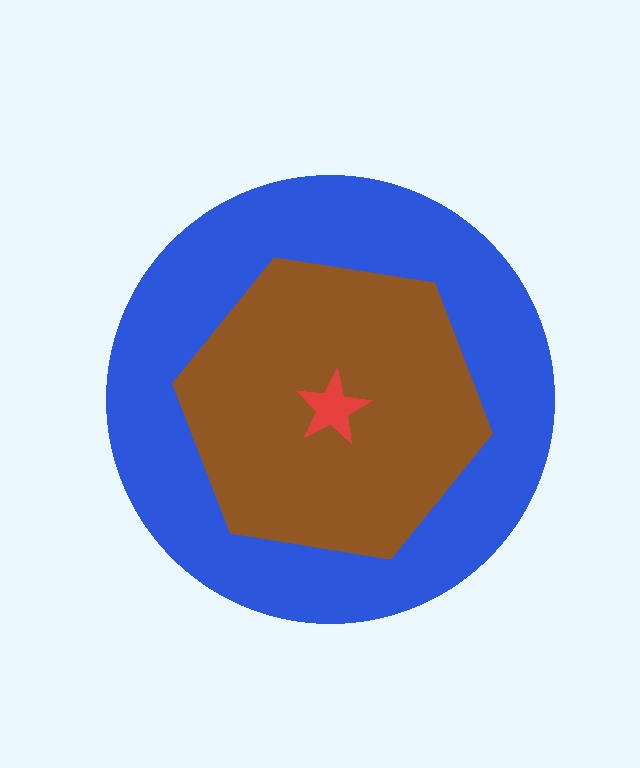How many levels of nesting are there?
3.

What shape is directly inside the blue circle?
The brown hexagon.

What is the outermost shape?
The blue circle.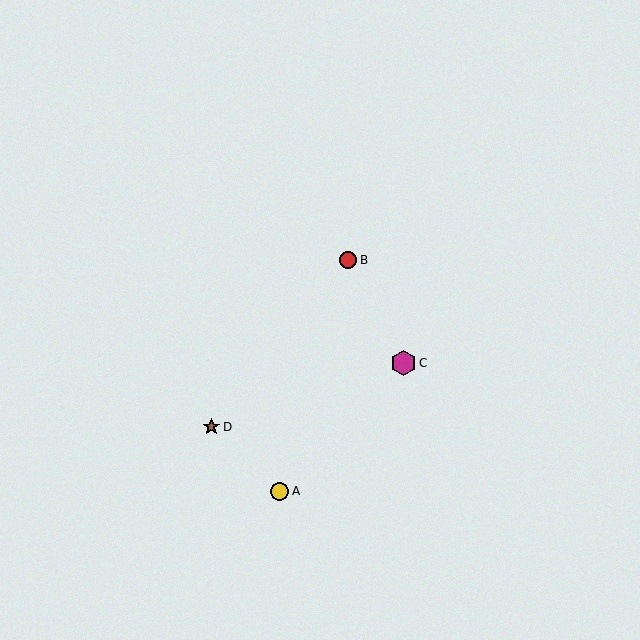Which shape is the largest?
The magenta hexagon (labeled C) is the largest.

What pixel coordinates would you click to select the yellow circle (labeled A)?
Click at (280, 491) to select the yellow circle A.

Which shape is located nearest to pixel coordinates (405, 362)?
The magenta hexagon (labeled C) at (404, 363) is nearest to that location.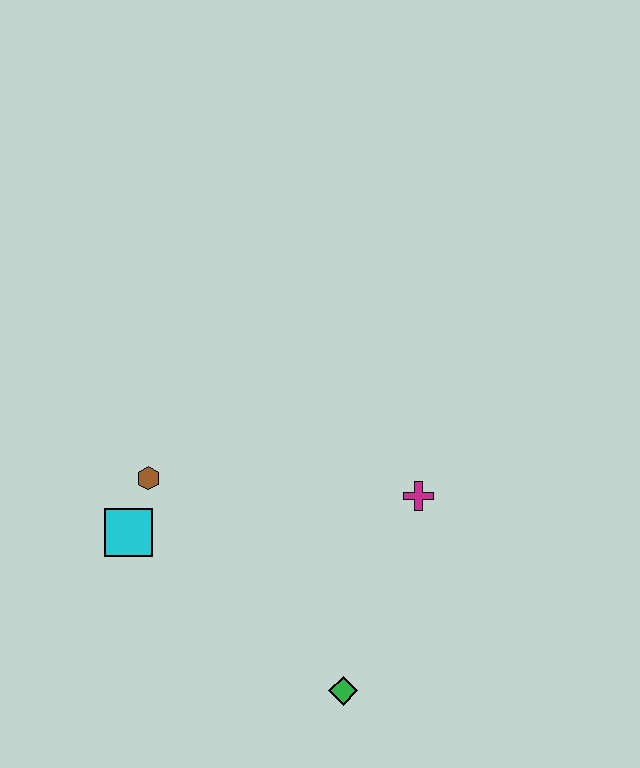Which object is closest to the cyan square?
The brown hexagon is closest to the cyan square.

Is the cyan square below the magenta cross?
Yes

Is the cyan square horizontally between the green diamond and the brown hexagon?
No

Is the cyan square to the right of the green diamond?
No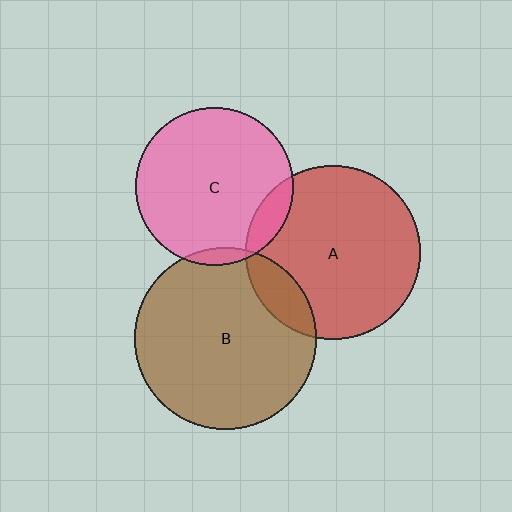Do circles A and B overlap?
Yes.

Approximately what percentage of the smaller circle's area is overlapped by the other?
Approximately 15%.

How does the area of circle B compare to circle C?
Approximately 1.3 times.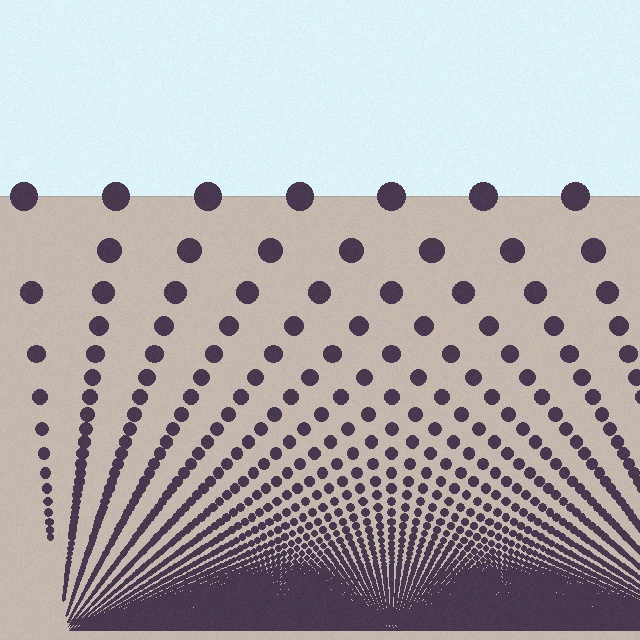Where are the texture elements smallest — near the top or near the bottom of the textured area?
Near the bottom.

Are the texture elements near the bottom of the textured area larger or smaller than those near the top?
Smaller. The gradient is inverted — elements near the bottom are smaller and denser.